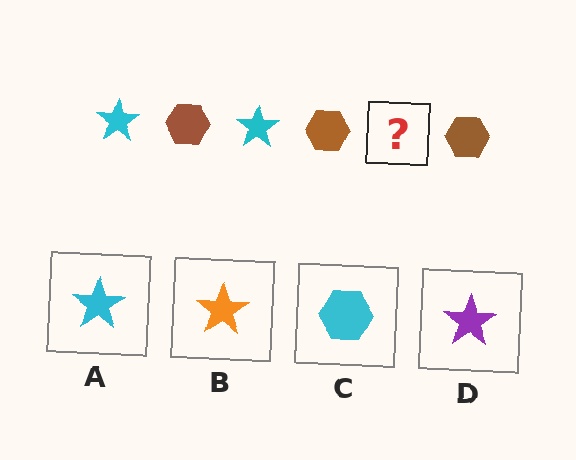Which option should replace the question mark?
Option A.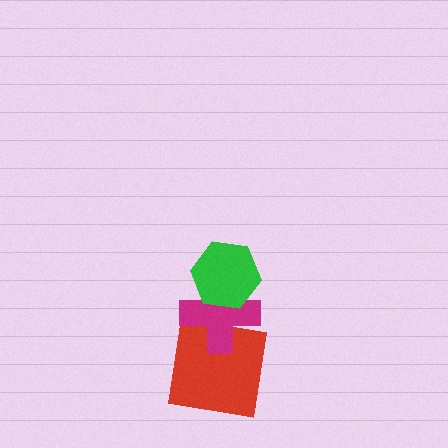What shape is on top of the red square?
The magenta cross is on top of the red square.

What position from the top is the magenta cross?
The magenta cross is 2nd from the top.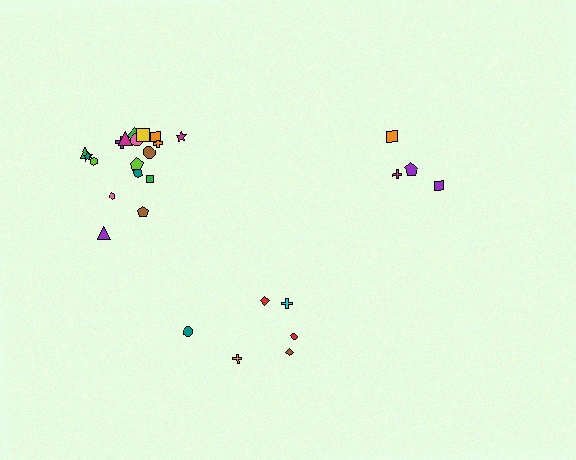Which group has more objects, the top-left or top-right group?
The top-left group.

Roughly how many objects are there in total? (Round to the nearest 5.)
Roughly 30 objects in total.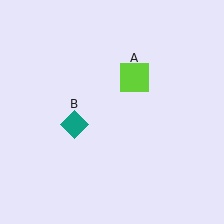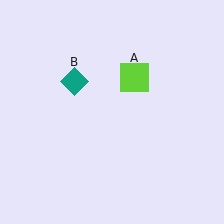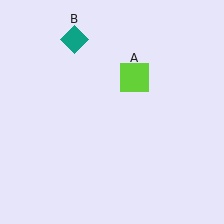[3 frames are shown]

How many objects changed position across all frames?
1 object changed position: teal diamond (object B).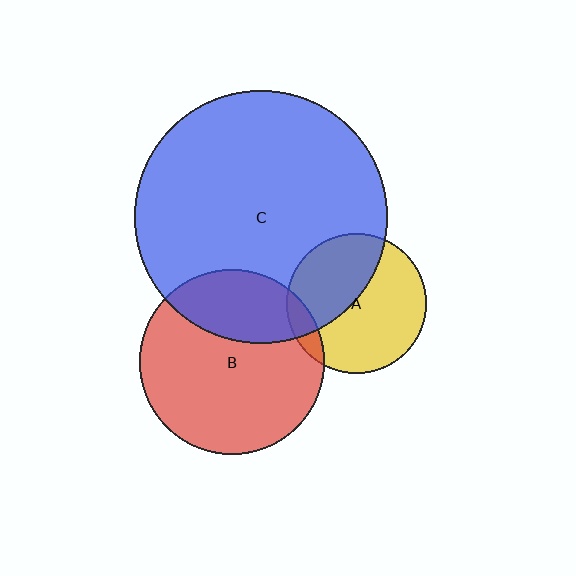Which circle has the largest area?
Circle C (blue).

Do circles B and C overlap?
Yes.